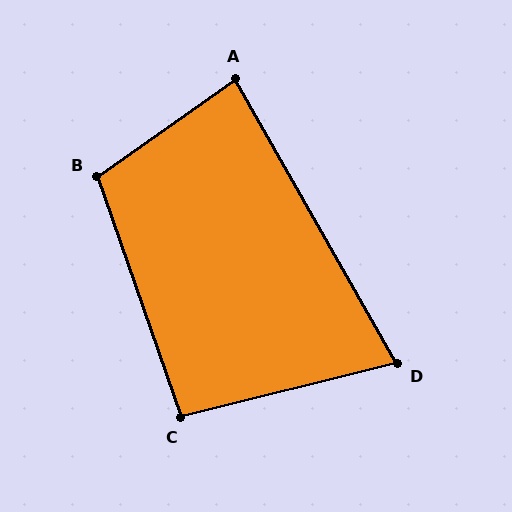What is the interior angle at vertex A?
Approximately 85 degrees (acute).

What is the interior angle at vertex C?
Approximately 95 degrees (obtuse).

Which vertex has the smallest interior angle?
D, at approximately 74 degrees.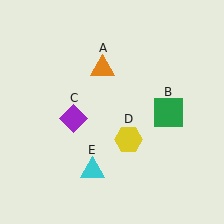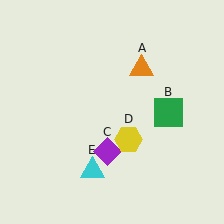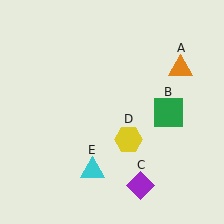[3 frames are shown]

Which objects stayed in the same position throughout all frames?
Green square (object B) and yellow hexagon (object D) and cyan triangle (object E) remained stationary.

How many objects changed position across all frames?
2 objects changed position: orange triangle (object A), purple diamond (object C).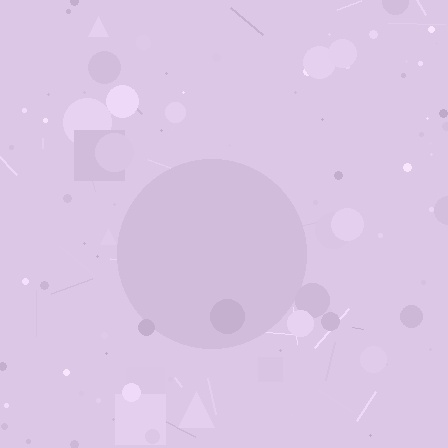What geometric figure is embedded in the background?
A circle is embedded in the background.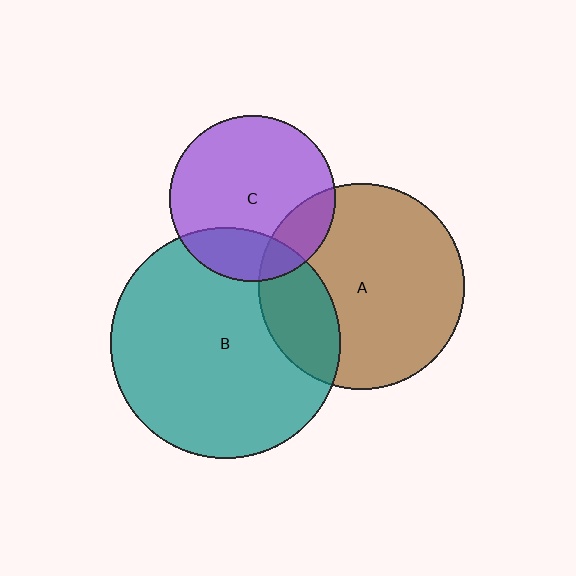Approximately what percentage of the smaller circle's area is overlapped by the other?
Approximately 15%.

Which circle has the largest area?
Circle B (teal).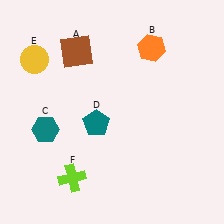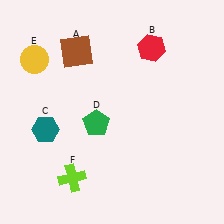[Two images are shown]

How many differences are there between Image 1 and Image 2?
There are 2 differences between the two images.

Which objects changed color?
B changed from orange to red. D changed from teal to green.